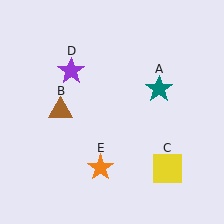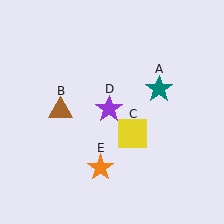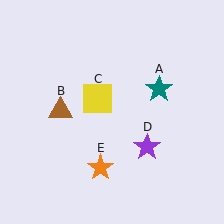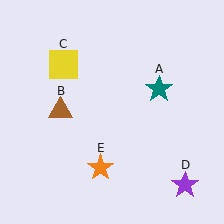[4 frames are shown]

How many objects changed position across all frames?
2 objects changed position: yellow square (object C), purple star (object D).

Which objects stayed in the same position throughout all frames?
Teal star (object A) and brown triangle (object B) and orange star (object E) remained stationary.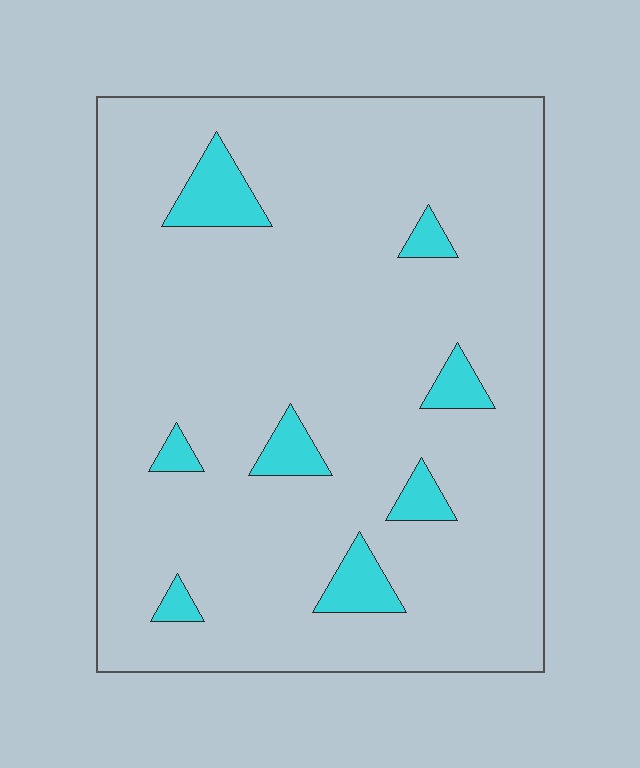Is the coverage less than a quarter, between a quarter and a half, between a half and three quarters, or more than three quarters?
Less than a quarter.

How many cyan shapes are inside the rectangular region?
8.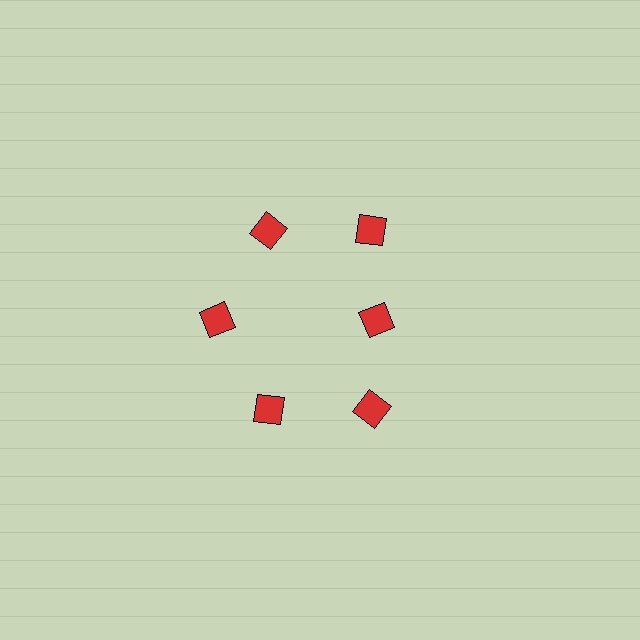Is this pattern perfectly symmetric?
No. The 6 red diamonds are arranged in a ring, but one element near the 3 o'clock position is pulled inward toward the center, breaking the 6-fold rotational symmetry.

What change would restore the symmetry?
The symmetry would be restored by moving it outward, back onto the ring so that all 6 diamonds sit at equal angles and equal distance from the center.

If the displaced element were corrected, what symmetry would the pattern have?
It would have 6-fold rotational symmetry — the pattern would map onto itself every 60 degrees.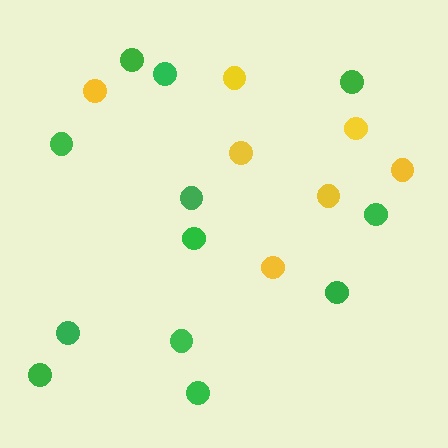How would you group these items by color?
There are 2 groups: one group of green circles (12) and one group of yellow circles (7).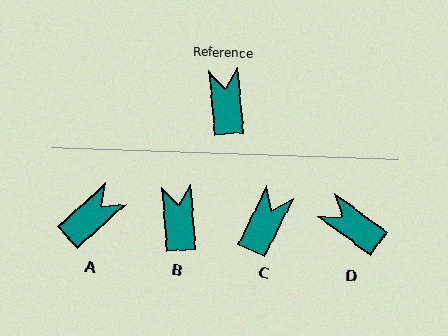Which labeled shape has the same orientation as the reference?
B.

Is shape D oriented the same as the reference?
No, it is off by about 49 degrees.